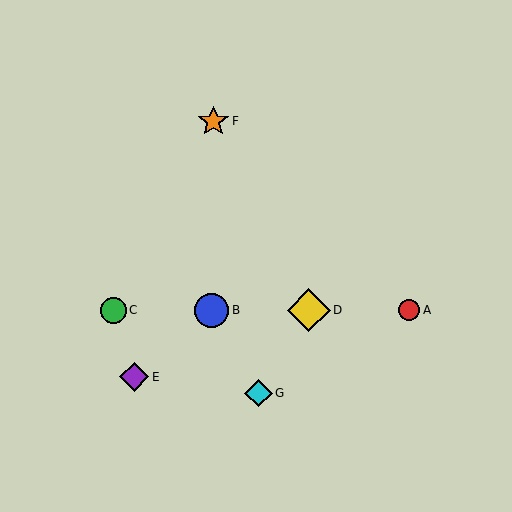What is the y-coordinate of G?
Object G is at y≈393.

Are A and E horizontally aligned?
No, A is at y≈310 and E is at y≈377.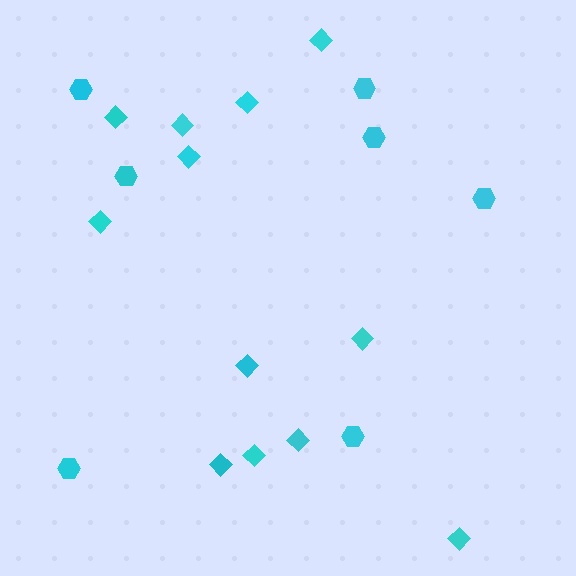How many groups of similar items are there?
There are 2 groups: one group of hexagons (7) and one group of diamonds (12).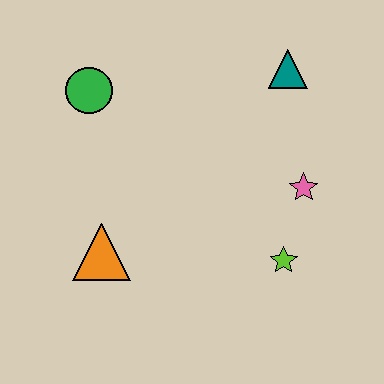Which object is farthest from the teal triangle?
The orange triangle is farthest from the teal triangle.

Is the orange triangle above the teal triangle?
No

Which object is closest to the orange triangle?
The green circle is closest to the orange triangle.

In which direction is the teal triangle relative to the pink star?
The teal triangle is above the pink star.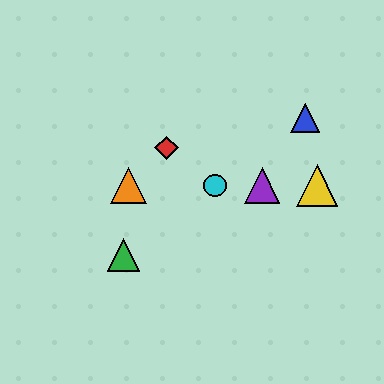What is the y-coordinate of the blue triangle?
The blue triangle is at y≈118.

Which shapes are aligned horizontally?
The yellow triangle, the purple triangle, the orange triangle, the cyan circle are aligned horizontally.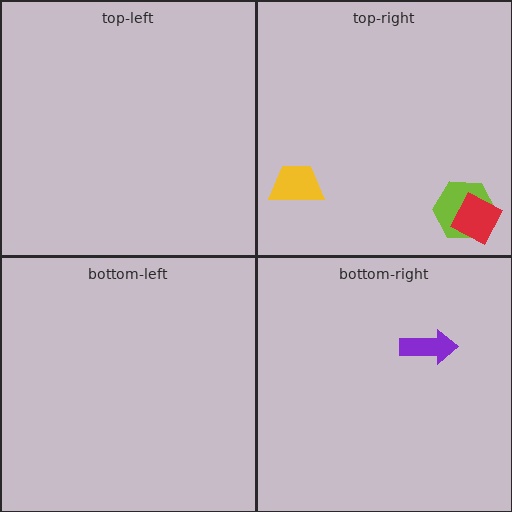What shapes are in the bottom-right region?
The purple arrow.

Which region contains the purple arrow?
The bottom-right region.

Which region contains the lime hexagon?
The top-right region.